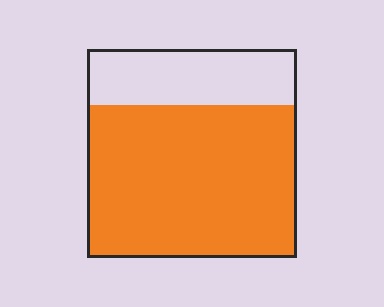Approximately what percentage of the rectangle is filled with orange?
Approximately 75%.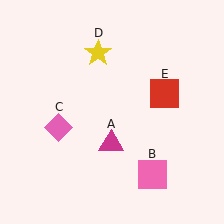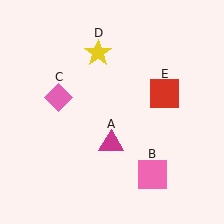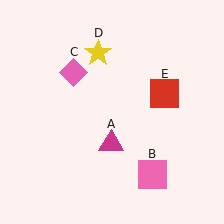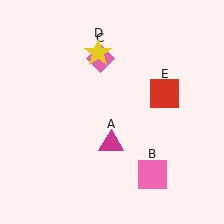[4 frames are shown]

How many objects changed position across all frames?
1 object changed position: pink diamond (object C).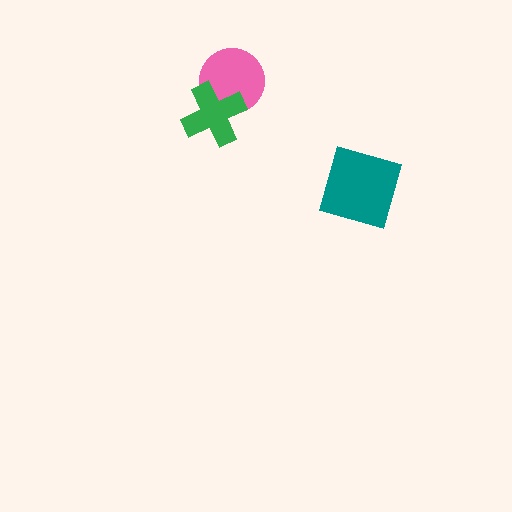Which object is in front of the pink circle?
The green cross is in front of the pink circle.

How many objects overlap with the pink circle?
1 object overlaps with the pink circle.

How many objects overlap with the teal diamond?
0 objects overlap with the teal diamond.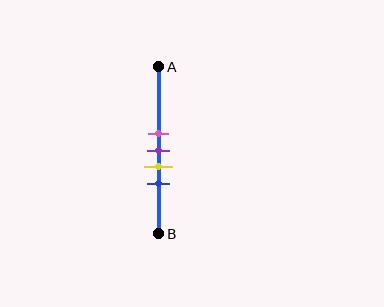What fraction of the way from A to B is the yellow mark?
The yellow mark is approximately 60% (0.6) of the way from A to B.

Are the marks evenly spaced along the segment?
Yes, the marks are approximately evenly spaced.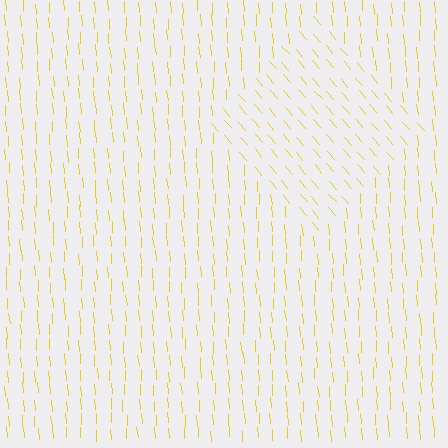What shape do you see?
I see a diamond.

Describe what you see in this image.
The image is filled with small yellow line segments. A diamond region in the image has lines oriented differently from the surrounding lines, creating a visible texture boundary.